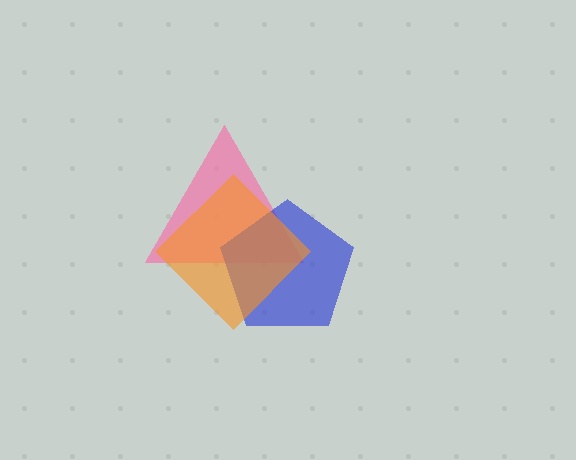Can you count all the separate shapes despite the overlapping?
Yes, there are 3 separate shapes.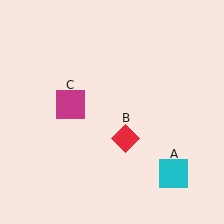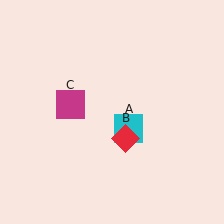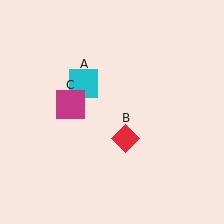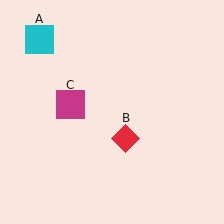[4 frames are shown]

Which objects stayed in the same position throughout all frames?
Red diamond (object B) and magenta square (object C) remained stationary.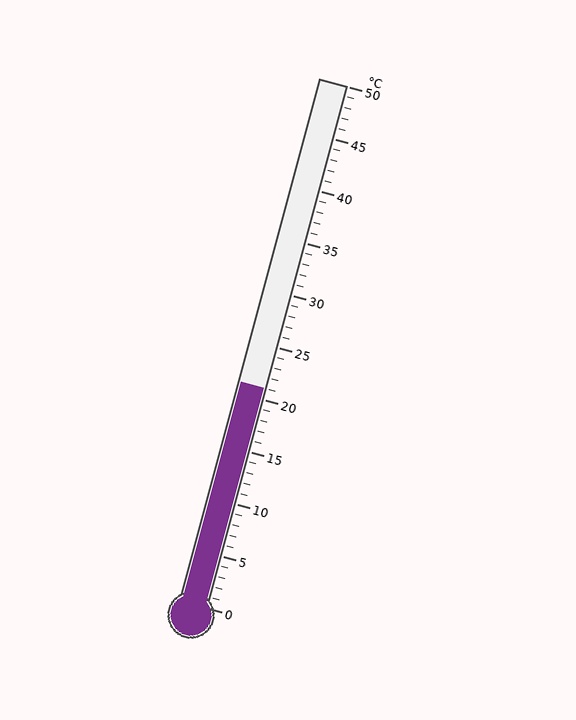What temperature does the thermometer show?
The thermometer shows approximately 21°C.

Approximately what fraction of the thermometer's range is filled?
The thermometer is filled to approximately 40% of its range.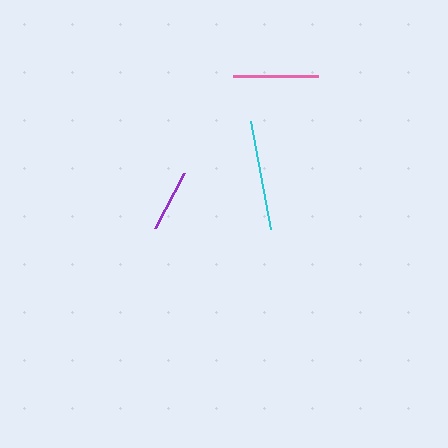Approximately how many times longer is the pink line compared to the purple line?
The pink line is approximately 1.4 times the length of the purple line.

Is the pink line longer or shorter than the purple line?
The pink line is longer than the purple line.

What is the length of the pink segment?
The pink segment is approximately 85 pixels long.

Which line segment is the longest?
The cyan line is the longest at approximately 110 pixels.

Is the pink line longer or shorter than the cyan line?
The cyan line is longer than the pink line.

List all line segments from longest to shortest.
From longest to shortest: cyan, pink, purple.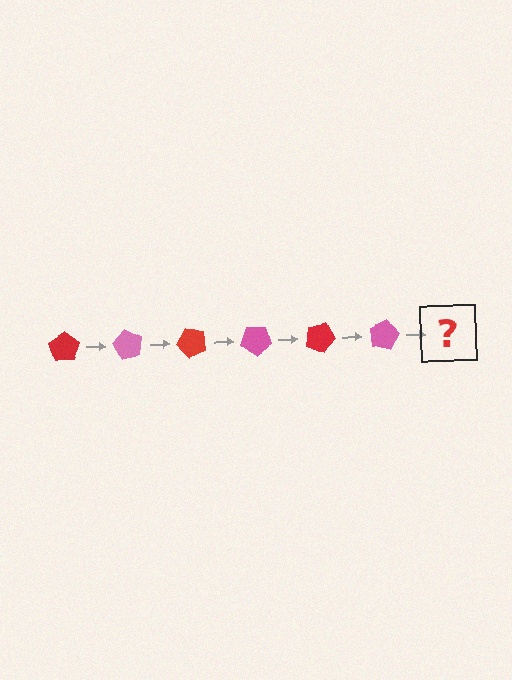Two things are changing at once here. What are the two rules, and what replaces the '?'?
The two rules are that it rotates 60 degrees each step and the color cycles through red and pink. The '?' should be a red pentagon, rotated 360 degrees from the start.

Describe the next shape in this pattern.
It should be a red pentagon, rotated 360 degrees from the start.